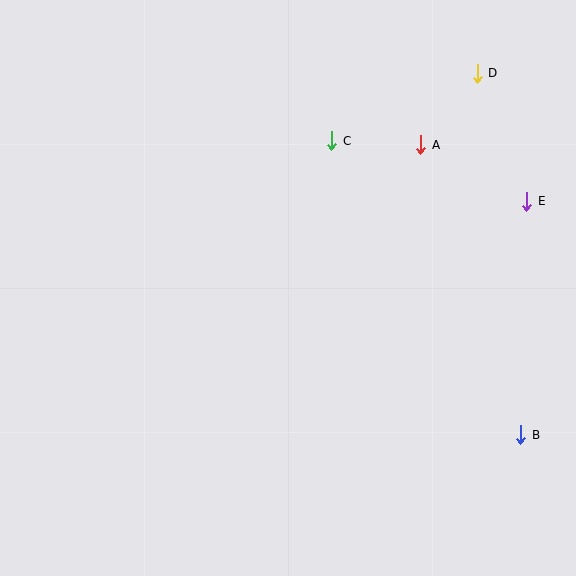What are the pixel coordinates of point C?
Point C is at (332, 141).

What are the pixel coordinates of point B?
Point B is at (521, 435).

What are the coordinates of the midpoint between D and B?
The midpoint between D and B is at (499, 254).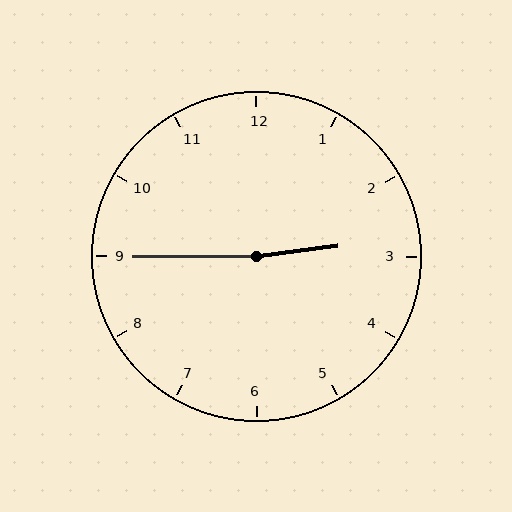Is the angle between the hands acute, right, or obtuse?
It is obtuse.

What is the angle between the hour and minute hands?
Approximately 172 degrees.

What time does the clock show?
2:45.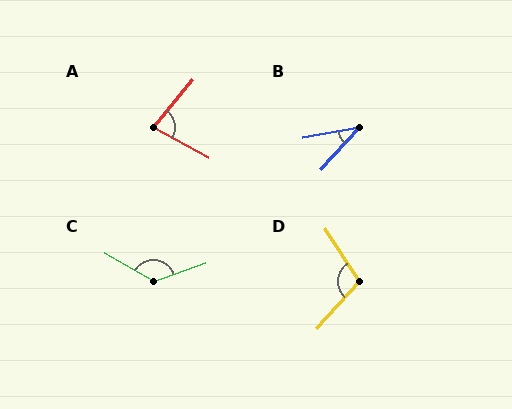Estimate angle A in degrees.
Approximately 79 degrees.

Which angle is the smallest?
B, at approximately 36 degrees.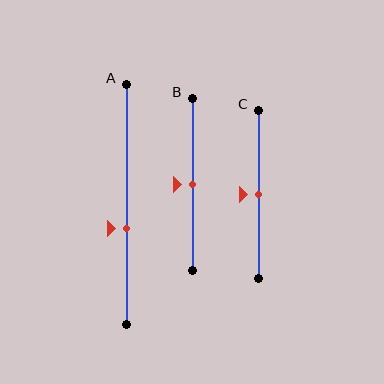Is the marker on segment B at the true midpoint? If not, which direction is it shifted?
Yes, the marker on segment B is at the true midpoint.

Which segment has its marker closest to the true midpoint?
Segment B has its marker closest to the true midpoint.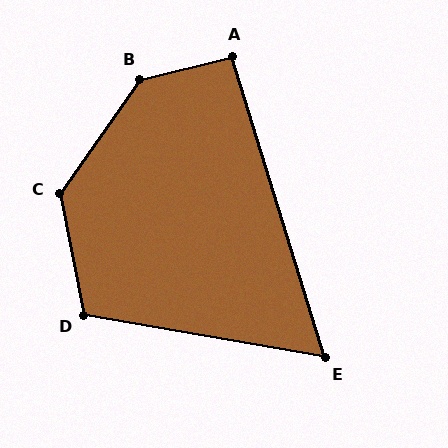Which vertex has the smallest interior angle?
E, at approximately 63 degrees.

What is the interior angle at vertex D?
Approximately 111 degrees (obtuse).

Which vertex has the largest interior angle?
B, at approximately 139 degrees.